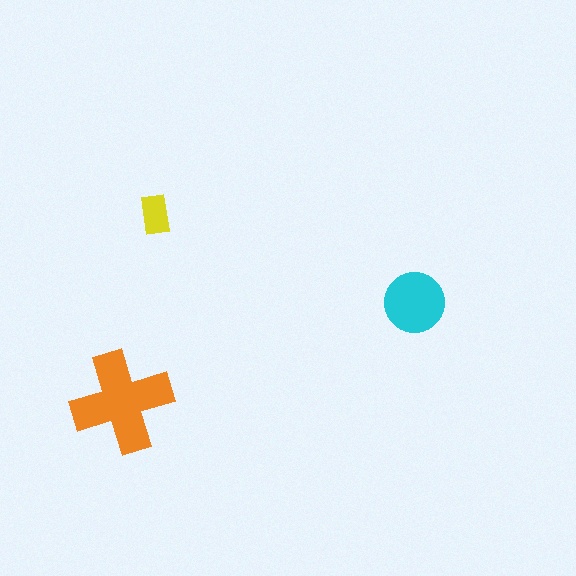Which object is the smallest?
The yellow rectangle.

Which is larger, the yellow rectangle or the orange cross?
The orange cross.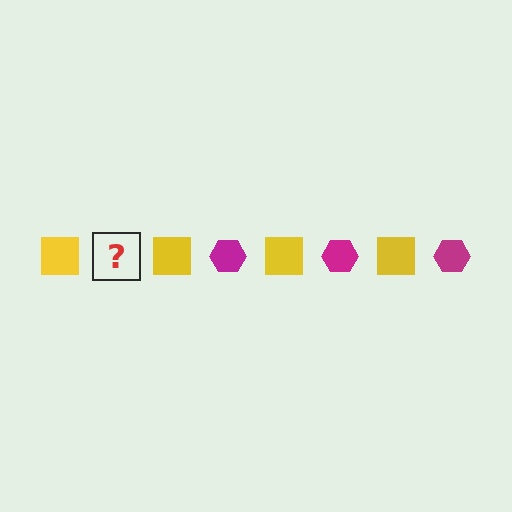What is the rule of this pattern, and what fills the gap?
The rule is that the pattern alternates between yellow square and magenta hexagon. The gap should be filled with a magenta hexagon.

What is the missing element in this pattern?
The missing element is a magenta hexagon.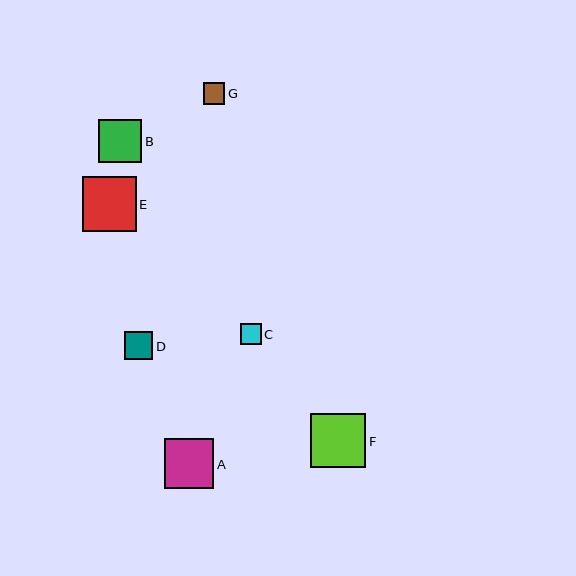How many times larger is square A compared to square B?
Square A is approximately 1.2 times the size of square B.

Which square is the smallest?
Square C is the smallest with a size of approximately 21 pixels.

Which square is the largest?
Square F is the largest with a size of approximately 55 pixels.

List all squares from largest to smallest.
From largest to smallest: F, E, A, B, D, G, C.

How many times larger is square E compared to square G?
Square E is approximately 2.6 times the size of square G.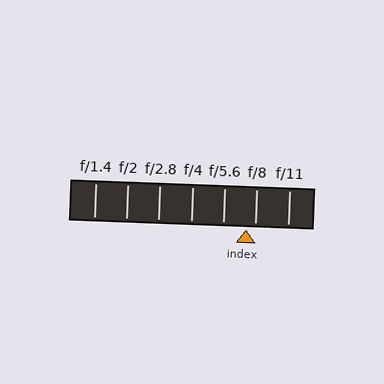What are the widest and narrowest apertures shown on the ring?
The widest aperture shown is f/1.4 and the narrowest is f/11.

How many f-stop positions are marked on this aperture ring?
There are 7 f-stop positions marked.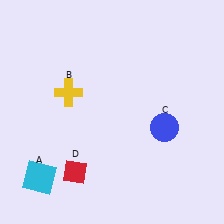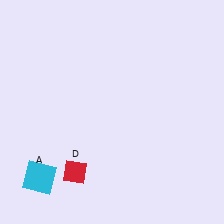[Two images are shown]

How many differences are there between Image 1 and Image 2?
There are 2 differences between the two images.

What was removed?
The blue circle (C), the yellow cross (B) were removed in Image 2.